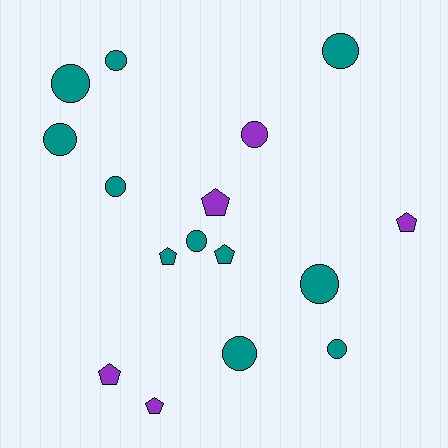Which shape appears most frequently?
Circle, with 10 objects.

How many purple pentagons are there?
There are 4 purple pentagons.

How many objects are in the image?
There are 16 objects.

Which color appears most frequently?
Teal, with 11 objects.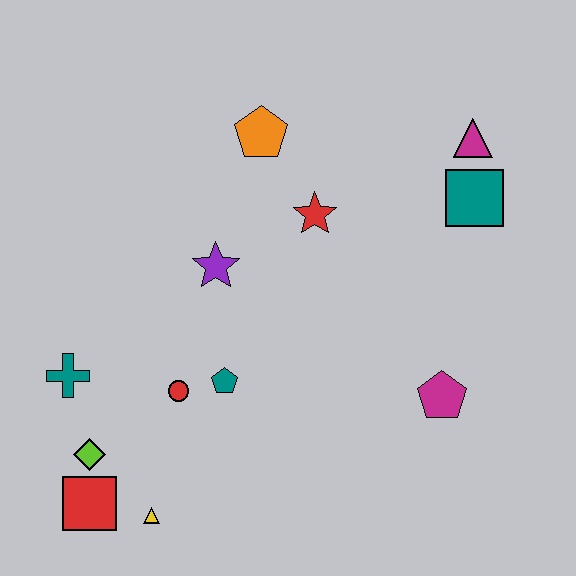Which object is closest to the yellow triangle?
The red square is closest to the yellow triangle.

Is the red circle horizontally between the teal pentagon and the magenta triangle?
No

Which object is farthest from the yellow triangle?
The magenta triangle is farthest from the yellow triangle.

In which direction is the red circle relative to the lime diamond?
The red circle is to the right of the lime diamond.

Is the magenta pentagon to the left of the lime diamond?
No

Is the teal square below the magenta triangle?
Yes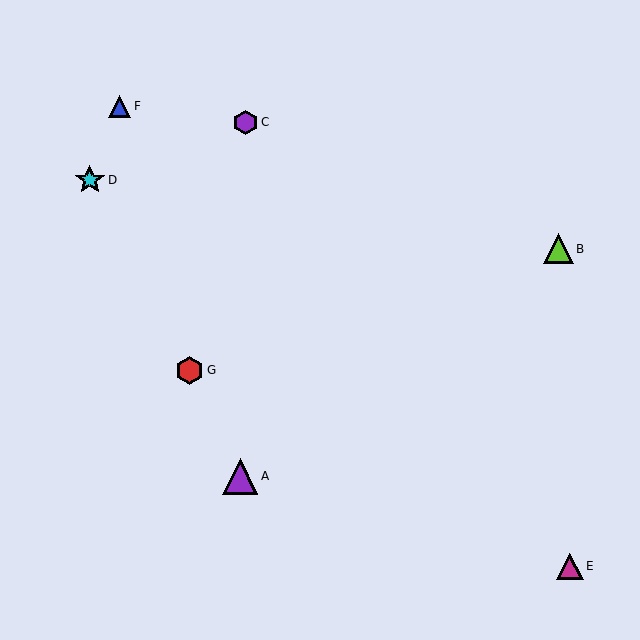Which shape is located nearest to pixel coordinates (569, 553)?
The magenta triangle (labeled E) at (570, 566) is nearest to that location.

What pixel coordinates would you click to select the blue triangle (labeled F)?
Click at (120, 106) to select the blue triangle F.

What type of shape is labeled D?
Shape D is a cyan star.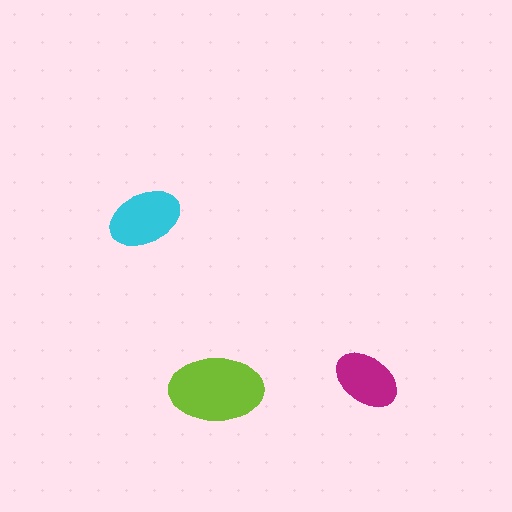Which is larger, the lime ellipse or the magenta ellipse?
The lime one.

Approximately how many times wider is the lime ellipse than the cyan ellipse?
About 1.5 times wider.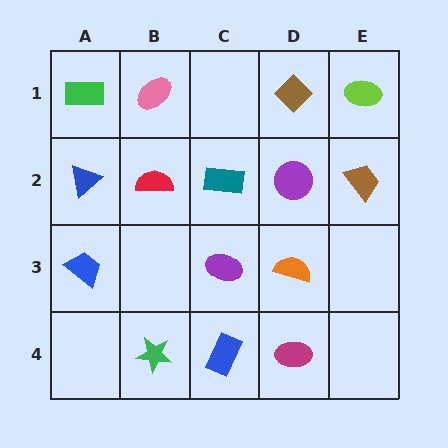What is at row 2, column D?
A purple circle.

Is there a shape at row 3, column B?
No, that cell is empty.